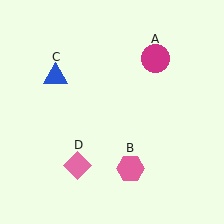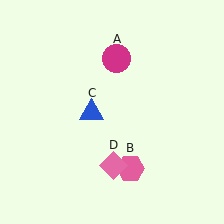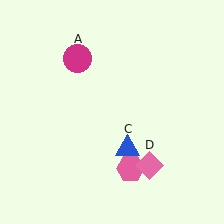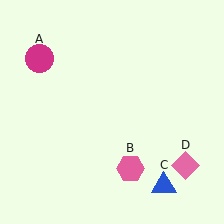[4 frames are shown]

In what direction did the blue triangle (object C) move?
The blue triangle (object C) moved down and to the right.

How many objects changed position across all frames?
3 objects changed position: magenta circle (object A), blue triangle (object C), pink diamond (object D).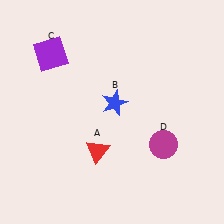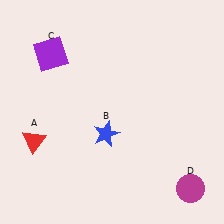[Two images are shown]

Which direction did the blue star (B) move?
The blue star (B) moved down.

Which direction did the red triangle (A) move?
The red triangle (A) moved left.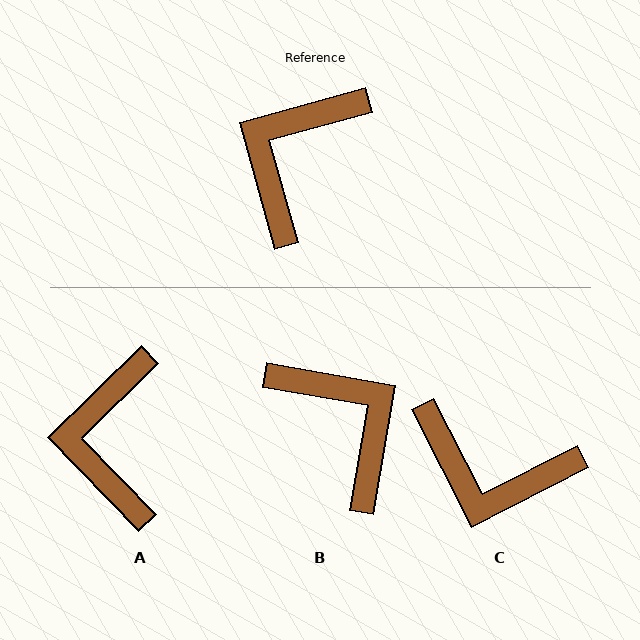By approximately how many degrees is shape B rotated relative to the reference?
Approximately 115 degrees clockwise.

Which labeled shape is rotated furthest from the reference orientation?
B, about 115 degrees away.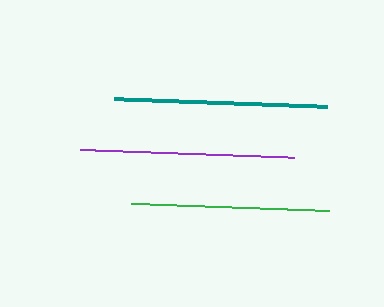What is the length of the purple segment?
The purple segment is approximately 214 pixels long.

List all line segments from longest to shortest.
From longest to shortest: purple, teal, green.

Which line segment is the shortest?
The green line is the shortest at approximately 198 pixels.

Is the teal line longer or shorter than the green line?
The teal line is longer than the green line.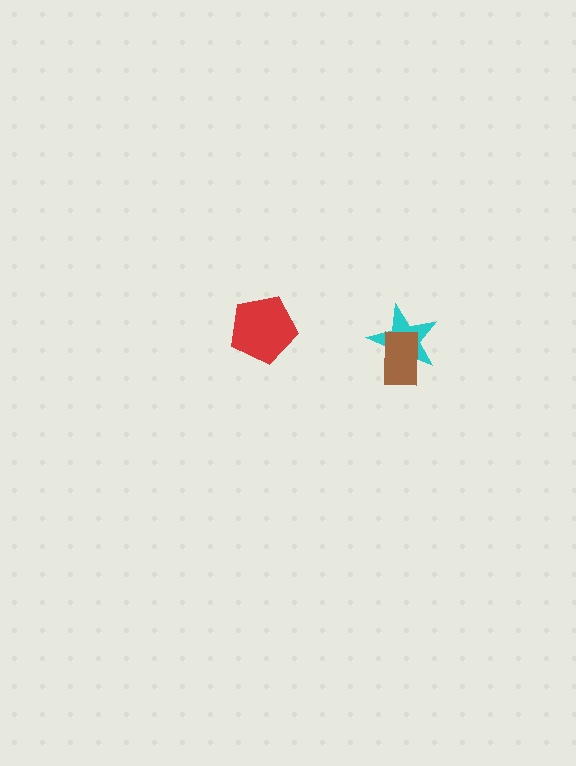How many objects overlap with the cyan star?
1 object overlaps with the cyan star.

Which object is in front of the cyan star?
The brown rectangle is in front of the cyan star.